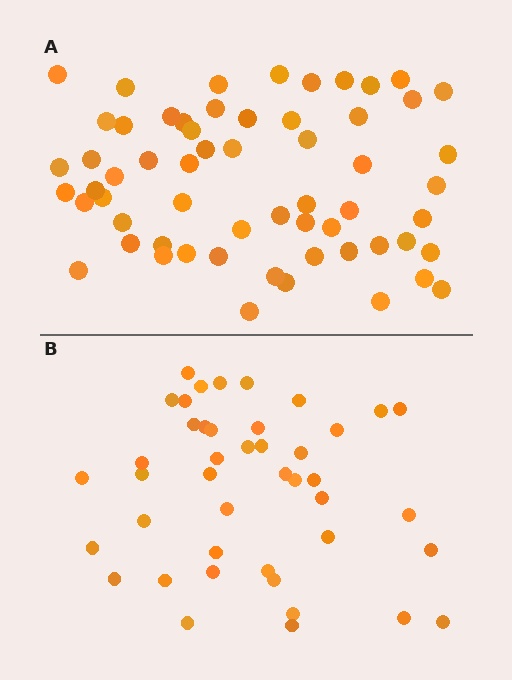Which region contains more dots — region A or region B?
Region A (the top region) has more dots.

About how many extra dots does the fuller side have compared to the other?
Region A has approximately 15 more dots than region B.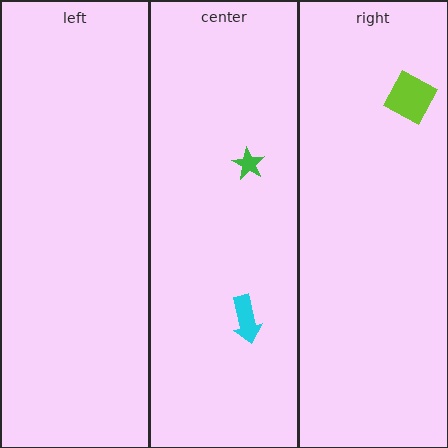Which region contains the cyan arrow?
The center region.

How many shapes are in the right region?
1.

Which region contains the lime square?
The right region.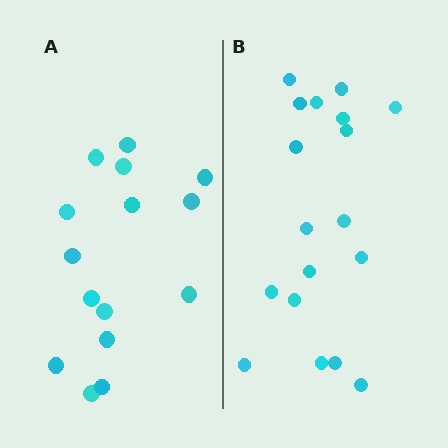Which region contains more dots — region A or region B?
Region B (the right region) has more dots.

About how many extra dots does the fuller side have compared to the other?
Region B has just a few more — roughly 2 or 3 more dots than region A.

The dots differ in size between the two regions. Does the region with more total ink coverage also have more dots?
No. Region A has more total ink coverage because its dots are larger, but region B actually contains more individual dots. Total area can be misleading — the number of items is what matters here.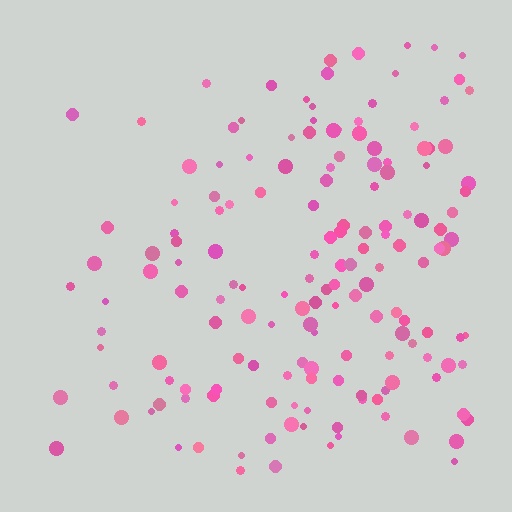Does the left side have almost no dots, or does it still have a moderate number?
Still a moderate number, just noticeably fewer than the right.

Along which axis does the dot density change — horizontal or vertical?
Horizontal.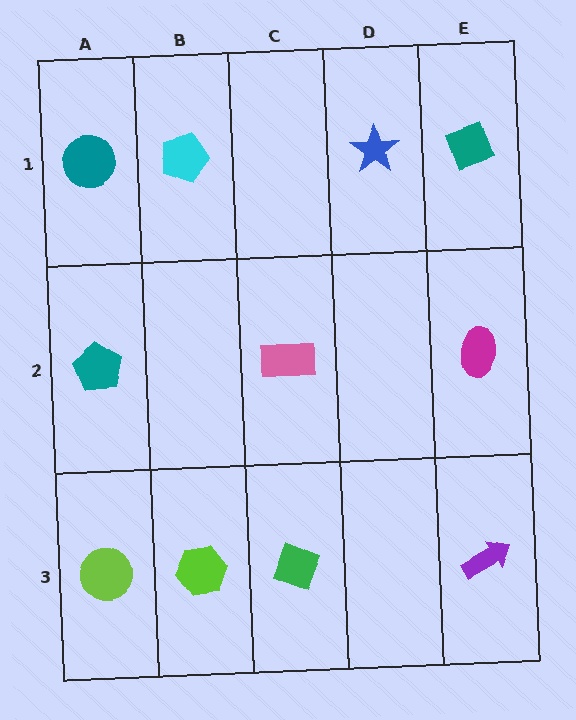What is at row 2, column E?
A magenta ellipse.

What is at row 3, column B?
A lime hexagon.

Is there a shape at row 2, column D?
No, that cell is empty.